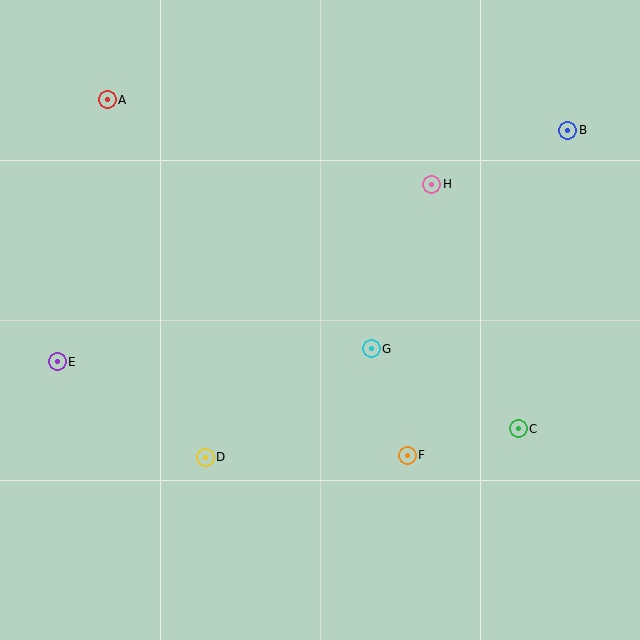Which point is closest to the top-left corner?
Point A is closest to the top-left corner.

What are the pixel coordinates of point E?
Point E is at (57, 362).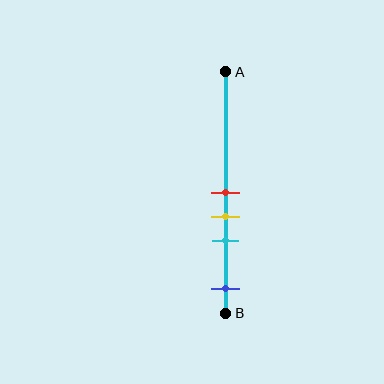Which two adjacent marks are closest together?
The red and yellow marks are the closest adjacent pair.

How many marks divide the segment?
There are 4 marks dividing the segment.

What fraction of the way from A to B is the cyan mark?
The cyan mark is approximately 70% (0.7) of the way from A to B.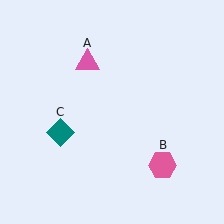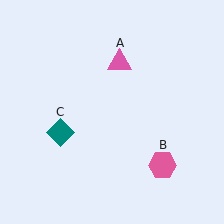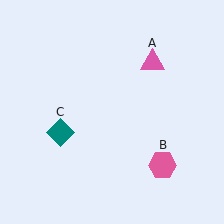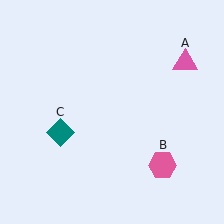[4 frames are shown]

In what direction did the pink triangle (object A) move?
The pink triangle (object A) moved right.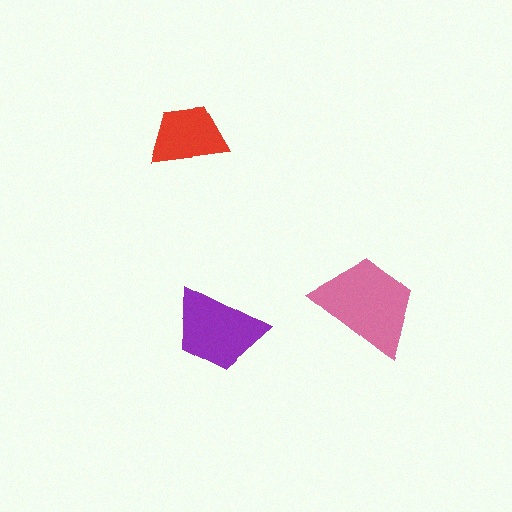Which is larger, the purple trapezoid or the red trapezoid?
The purple one.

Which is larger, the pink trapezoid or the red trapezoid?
The pink one.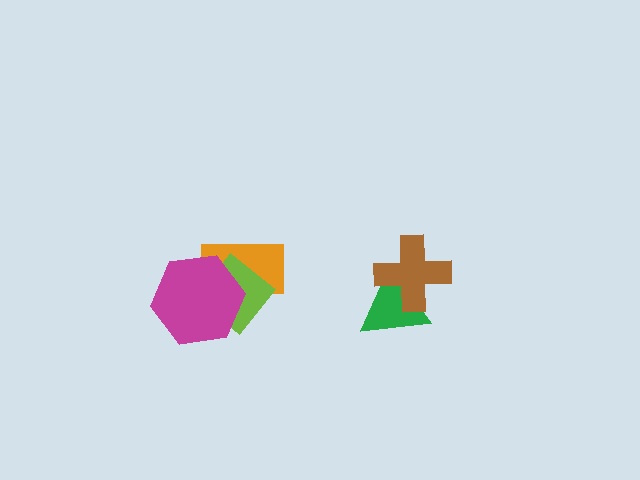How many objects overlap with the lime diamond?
2 objects overlap with the lime diamond.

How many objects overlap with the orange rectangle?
2 objects overlap with the orange rectangle.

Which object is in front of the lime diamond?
The magenta hexagon is in front of the lime diamond.